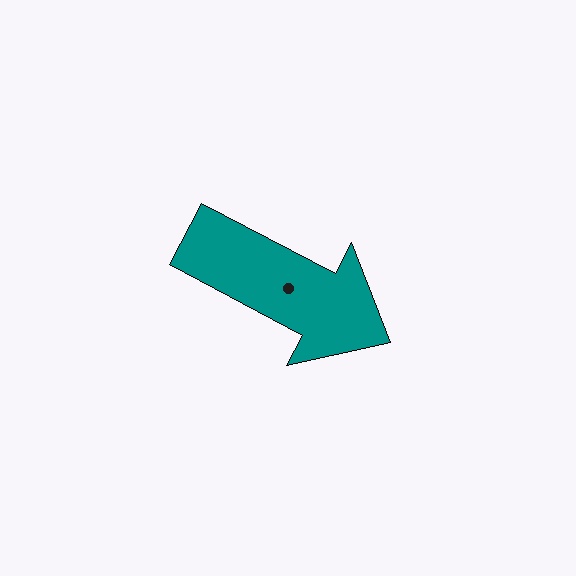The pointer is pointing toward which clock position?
Roughly 4 o'clock.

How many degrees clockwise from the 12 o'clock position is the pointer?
Approximately 118 degrees.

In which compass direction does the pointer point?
Southeast.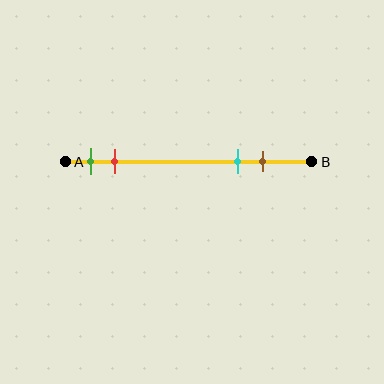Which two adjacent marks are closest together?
The green and red marks are the closest adjacent pair.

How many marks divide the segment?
There are 4 marks dividing the segment.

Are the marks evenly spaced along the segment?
No, the marks are not evenly spaced.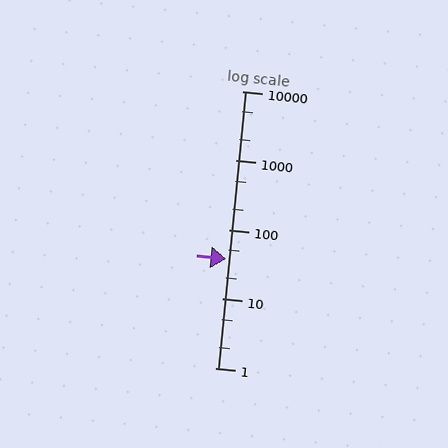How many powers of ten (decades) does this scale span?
The scale spans 4 decades, from 1 to 10000.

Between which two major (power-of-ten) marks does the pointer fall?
The pointer is between 10 and 100.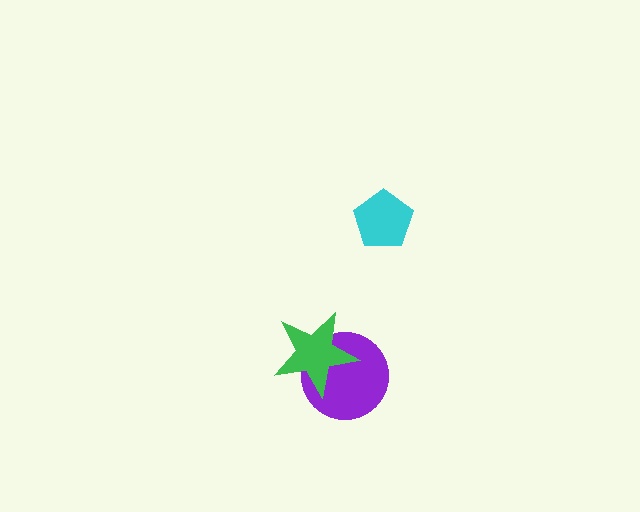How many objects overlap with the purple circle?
1 object overlaps with the purple circle.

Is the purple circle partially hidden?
Yes, it is partially covered by another shape.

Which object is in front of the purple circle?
The green star is in front of the purple circle.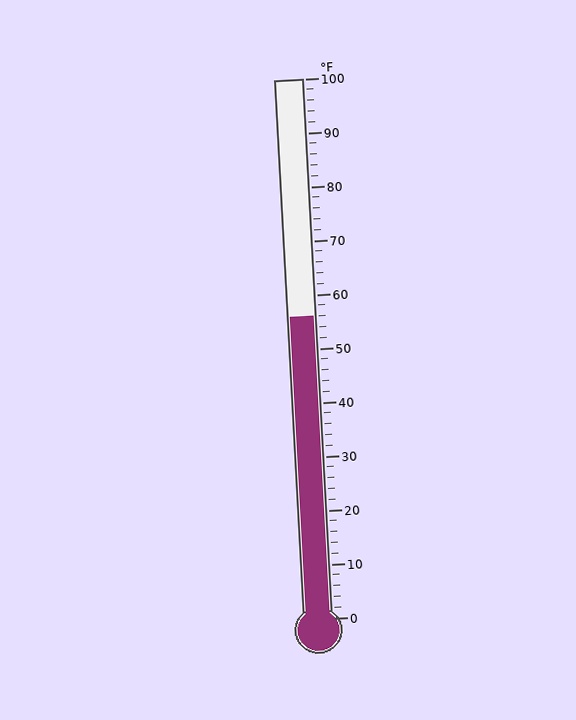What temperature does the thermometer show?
The thermometer shows approximately 56°F.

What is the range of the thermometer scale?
The thermometer scale ranges from 0°F to 100°F.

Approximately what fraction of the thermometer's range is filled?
The thermometer is filled to approximately 55% of its range.